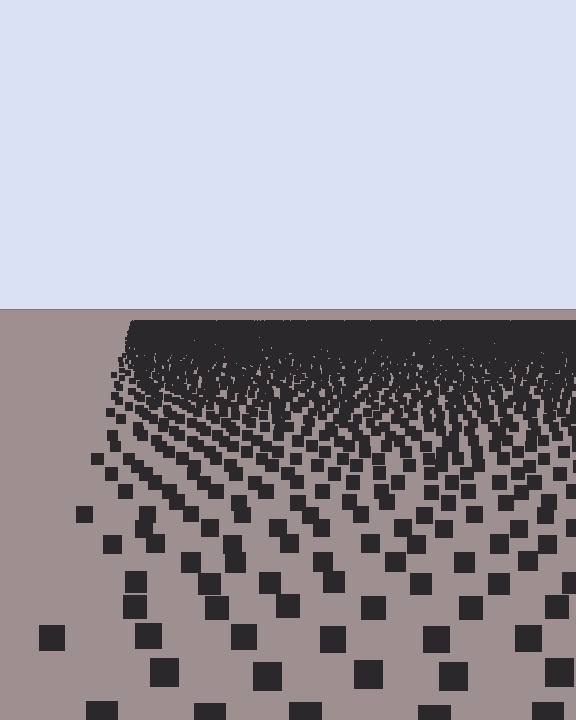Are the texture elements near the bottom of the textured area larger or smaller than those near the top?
Larger. Near the bottom, elements are closer to the viewer and appear at a bigger on-screen size.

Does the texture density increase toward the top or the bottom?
Density increases toward the top.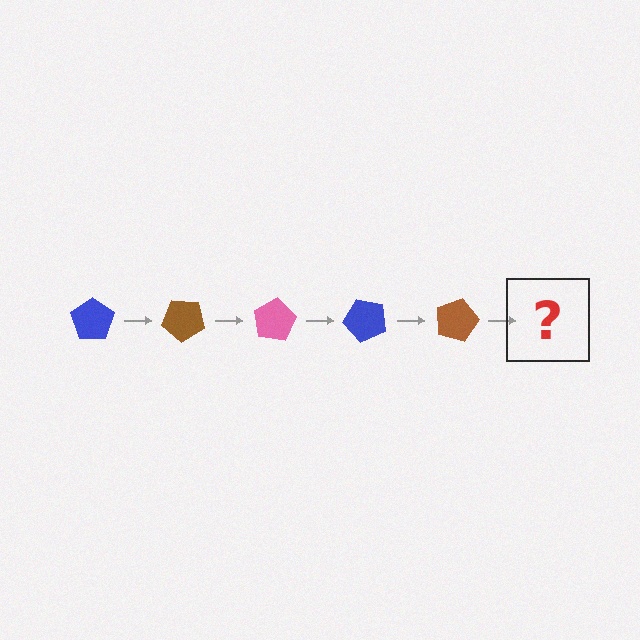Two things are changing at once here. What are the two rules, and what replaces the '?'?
The two rules are that it rotates 40 degrees each step and the color cycles through blue, brown, and pink. The '?' should be a pink pentagon, rotated 200 degrees from the start.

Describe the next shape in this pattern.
It should be a pink pentagon, rotated 200 degrees from the start.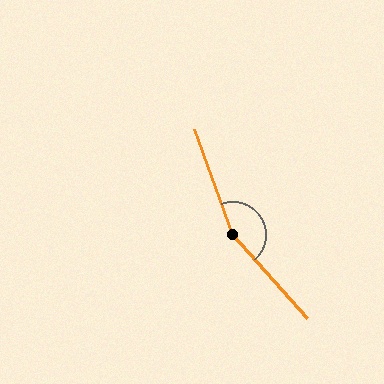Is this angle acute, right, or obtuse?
It is obtuse.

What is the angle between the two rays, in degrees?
Approximately 158 degrees.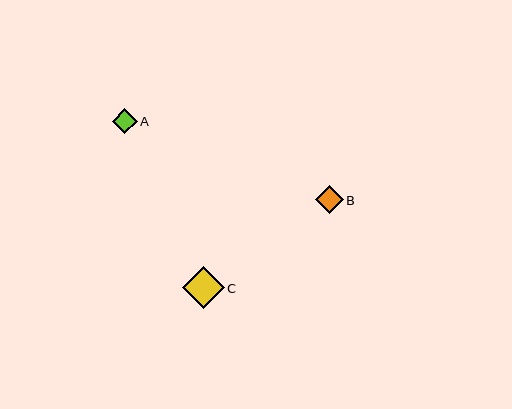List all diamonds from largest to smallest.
From largest to smallest: C, B, A.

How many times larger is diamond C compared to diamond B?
Diamond C is approximately 1.5 times the size of diamond B.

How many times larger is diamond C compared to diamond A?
Diamond C is approximately 1.7 times the size of diamond A.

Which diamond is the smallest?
Diamond A is the smallest with a size of approximately 25 pixels.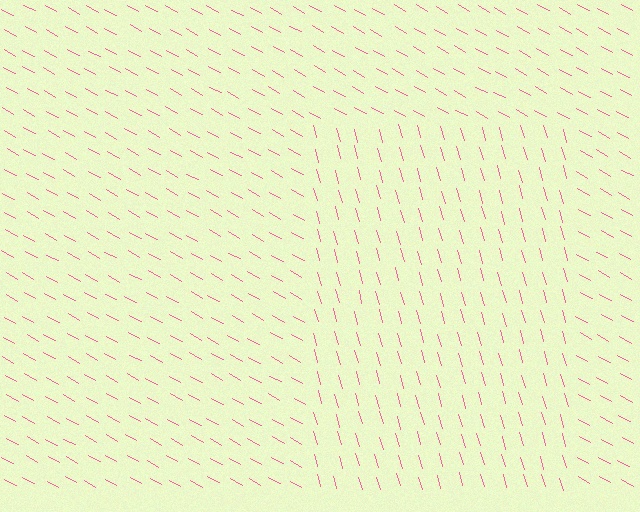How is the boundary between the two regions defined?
The boundary is defined purely by a change in line orientation (approximately 45 degrees difference). All lines are the same color and thickness.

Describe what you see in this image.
The image is filled with small pink line segments. A rectangle region in the image has lines oriented differently from the surrounding lines, creating a visible texture boundary.